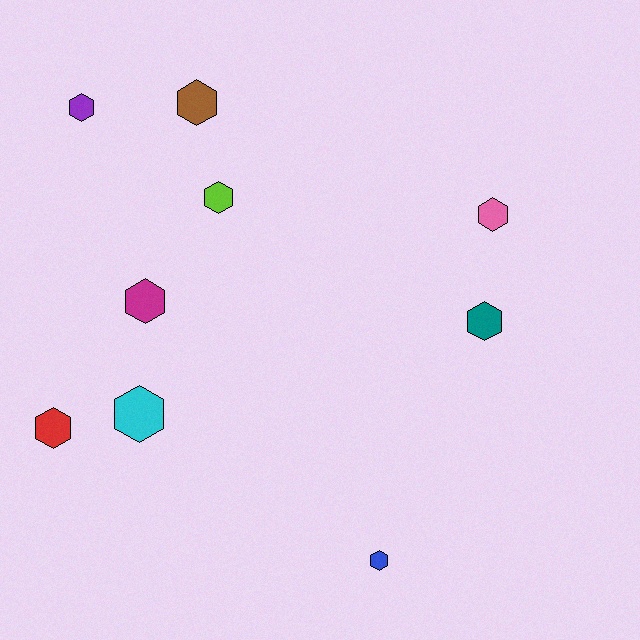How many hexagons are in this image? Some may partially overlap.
There are 9 hexagons.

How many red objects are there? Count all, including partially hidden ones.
There is 1 red object.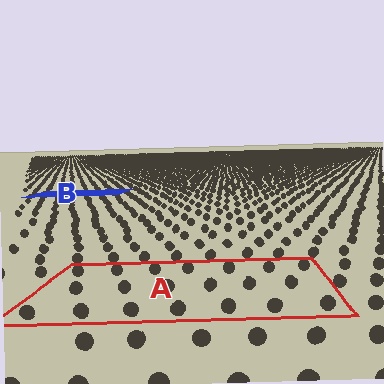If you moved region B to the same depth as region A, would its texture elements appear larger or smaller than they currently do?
They would appear larger. At a closer depth, the same texture elements are projected at a bigger on-screen size.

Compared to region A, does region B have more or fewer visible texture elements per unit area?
Region B has more texture elements per unit area — they are packed more densely because it is farther away.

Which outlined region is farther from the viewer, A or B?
Region B is farther from the viewer — the texture elements inside it appear smaller and more densely packed.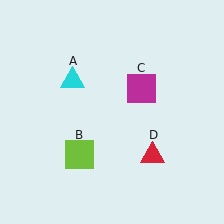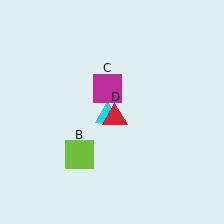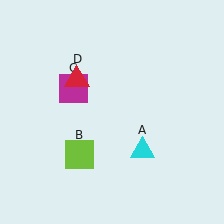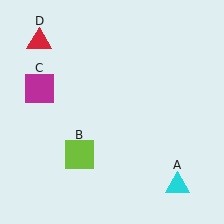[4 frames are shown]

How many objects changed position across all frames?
3 objects changed position: cyan triangle (object A), magenta square (object C), red triangle (object D).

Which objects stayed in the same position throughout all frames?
Lime square (object B) remained stationary.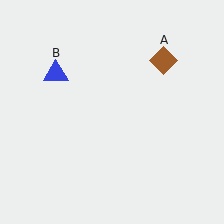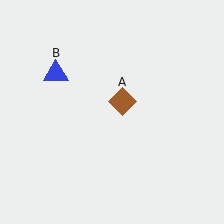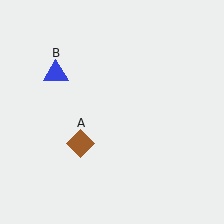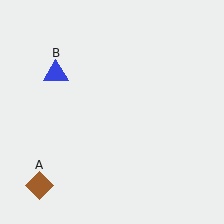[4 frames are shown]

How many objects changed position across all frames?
1 object changed position: brown diamond (object A).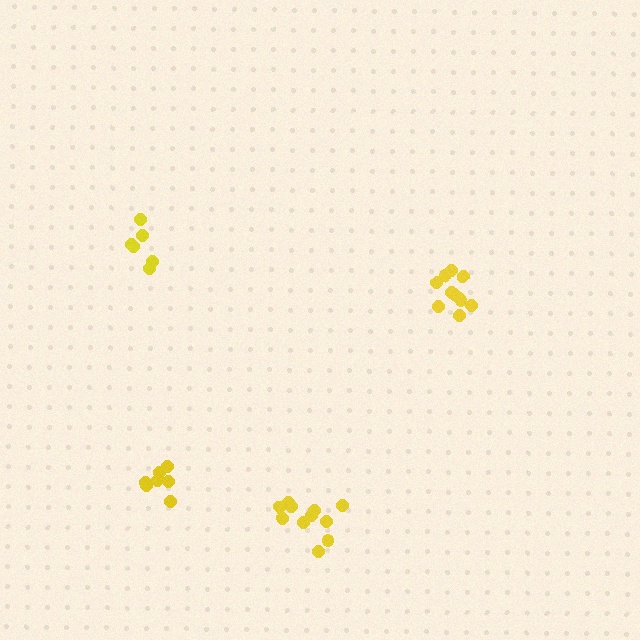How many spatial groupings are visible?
There are 4 spatial groupings.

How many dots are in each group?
Group 1: 11 dots, Group 2: 8 dots, Group 3: 6 dots, Group 4: 11 dots (36 total).